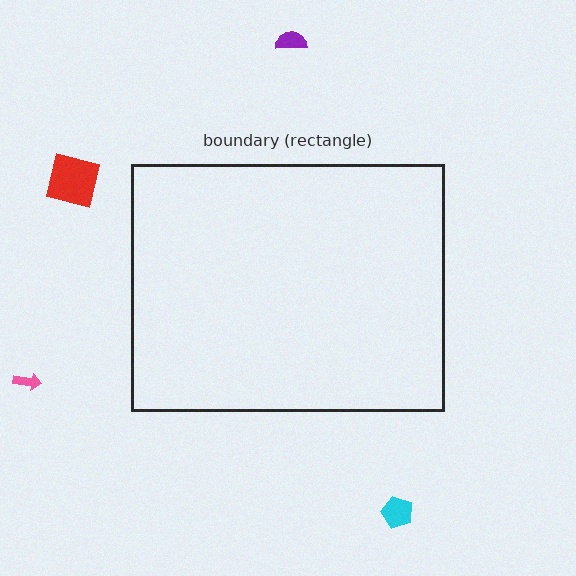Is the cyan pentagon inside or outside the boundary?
Outside.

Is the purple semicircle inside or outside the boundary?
Outside.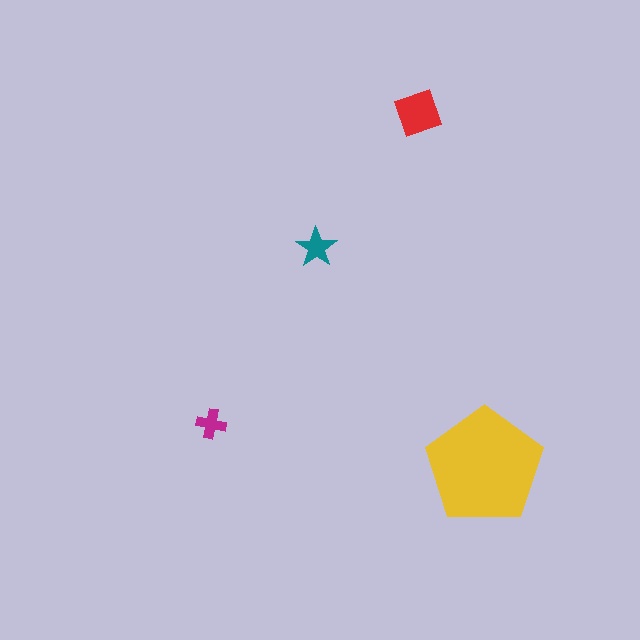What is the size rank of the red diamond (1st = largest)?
2nd.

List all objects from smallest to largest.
The magenta cross, the teal star, the red diamond, the yellow pentagon.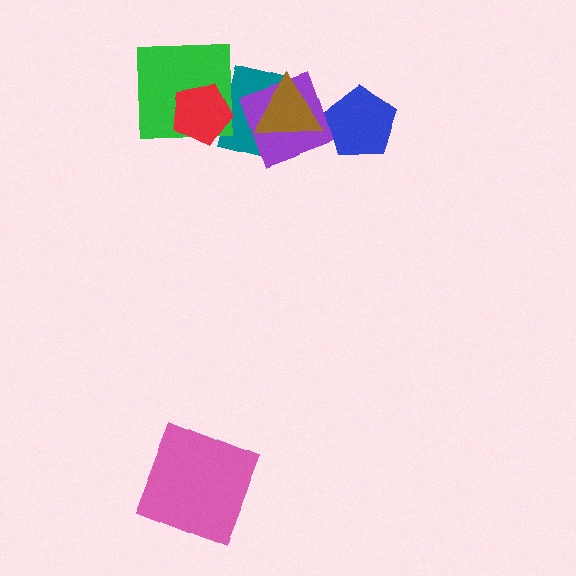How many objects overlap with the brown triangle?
2 objects overlap with the brown triangle.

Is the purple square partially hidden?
Yes, it is partially covered by another shape.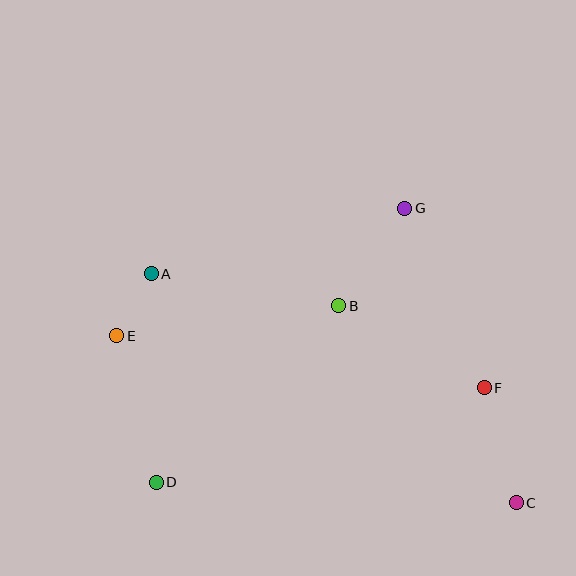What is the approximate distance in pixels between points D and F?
The distance between D and F is approximately 341 pixels.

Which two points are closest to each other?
Points A and E are closest to each other.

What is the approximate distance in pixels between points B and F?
The distance between B and F is approximately 167 pixels.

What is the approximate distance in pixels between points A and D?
The distance between A and D is approximately 209 pixels.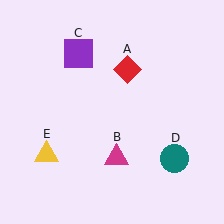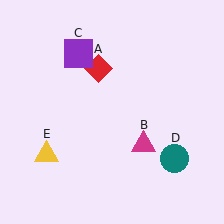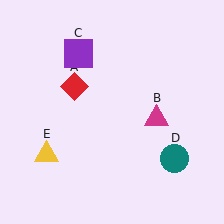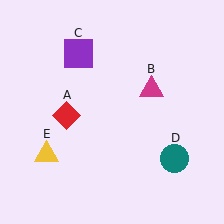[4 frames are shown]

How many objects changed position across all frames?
2 objects changed position: red diamond (object A), magenta triangle (object B).